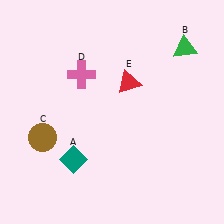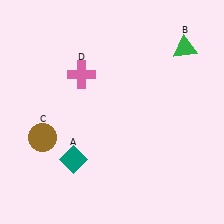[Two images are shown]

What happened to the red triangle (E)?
The red triangle (E) was removed in Image 2. It was in the top-right area of Image 1.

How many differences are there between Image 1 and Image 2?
There is 1 difference between the two images.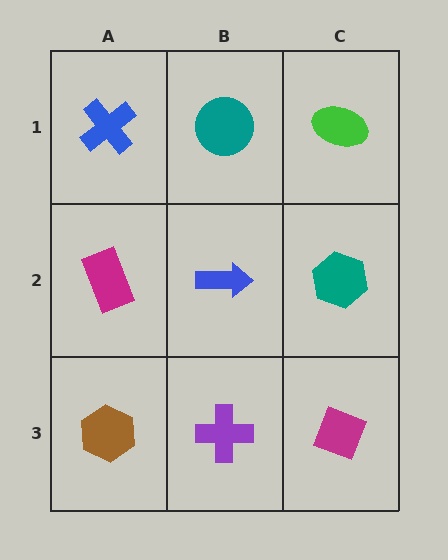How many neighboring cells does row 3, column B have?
3.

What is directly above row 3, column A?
A magenta rectangle.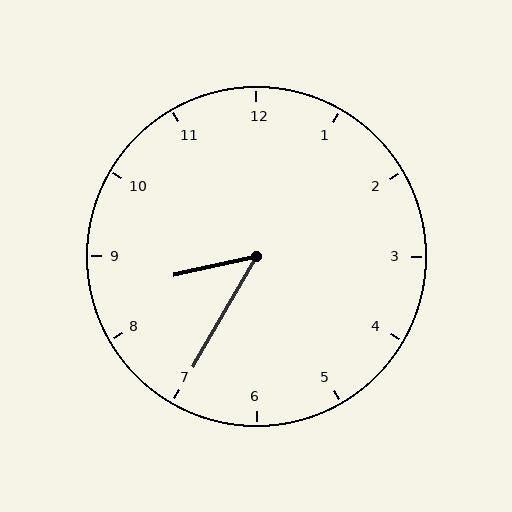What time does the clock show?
8:35.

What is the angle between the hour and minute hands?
Approximately 48 degrees.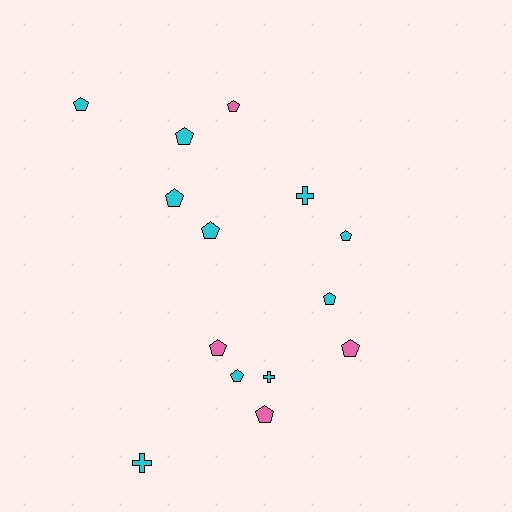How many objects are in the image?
There are 14 objects.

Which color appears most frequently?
Cyan, with 10 objects.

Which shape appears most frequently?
Pentagon, with 11 objects.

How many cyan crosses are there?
There are 3 cyan crosses.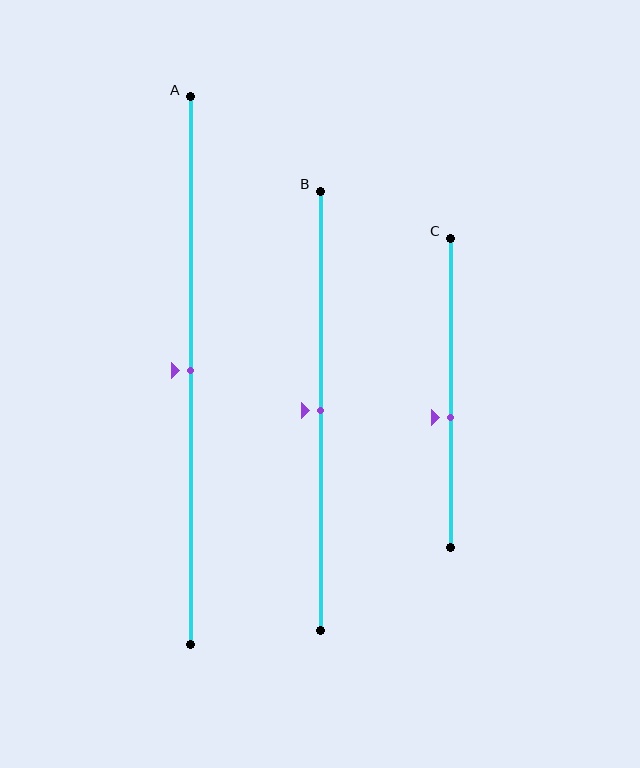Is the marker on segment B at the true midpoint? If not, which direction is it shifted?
Yes, the marker on segment B is at the true midpoint.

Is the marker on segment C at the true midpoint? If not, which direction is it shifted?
No, the marker on segment C is shifted downward by about 8% of the segment length.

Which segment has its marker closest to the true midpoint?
Segment A has its marker closest to the true midpoint.